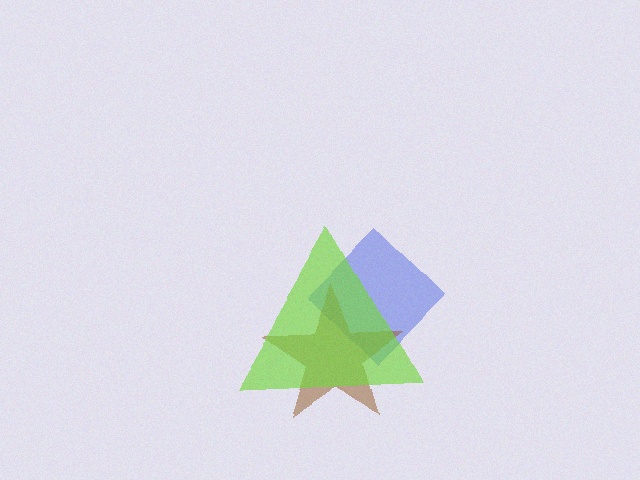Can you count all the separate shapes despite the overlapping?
Yes, there are 3 separate shapes.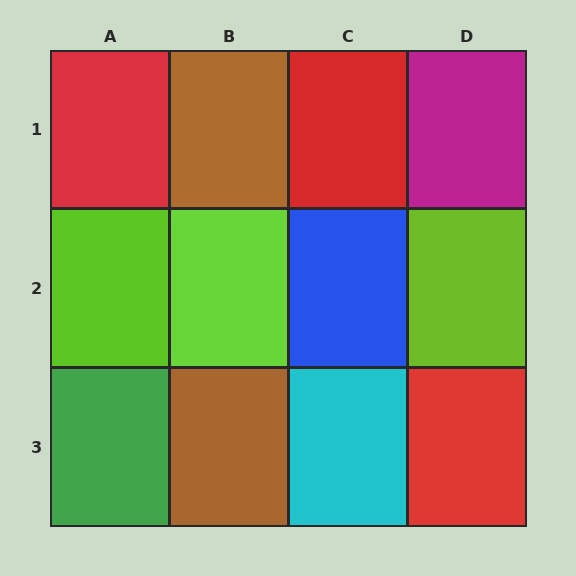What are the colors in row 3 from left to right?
Green, brown, cyan, red.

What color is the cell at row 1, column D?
Magenta.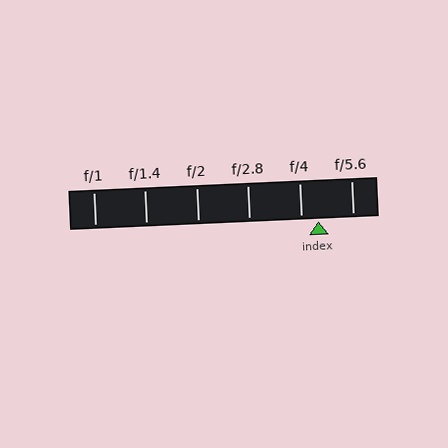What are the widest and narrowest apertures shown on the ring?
The widest aperture shown is f/1 and the narrowest is f/5.6.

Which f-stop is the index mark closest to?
The index mark is closest to f/4.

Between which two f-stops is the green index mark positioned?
The index mark is between f/4 and f/5.6.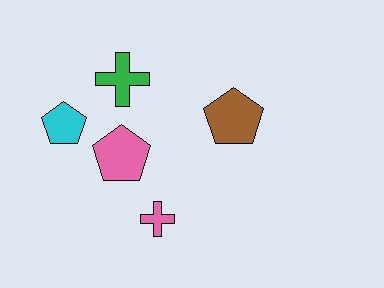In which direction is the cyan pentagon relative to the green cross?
The cyan pentagon is to the left of the green cross.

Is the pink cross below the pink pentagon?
Yes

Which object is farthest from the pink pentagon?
The brown pentagon is farthest from the pink pentagon.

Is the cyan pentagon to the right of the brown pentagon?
No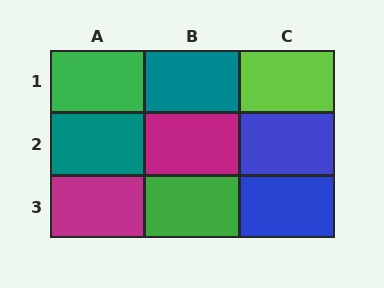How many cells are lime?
1 cell is lime.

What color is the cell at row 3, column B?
Green.